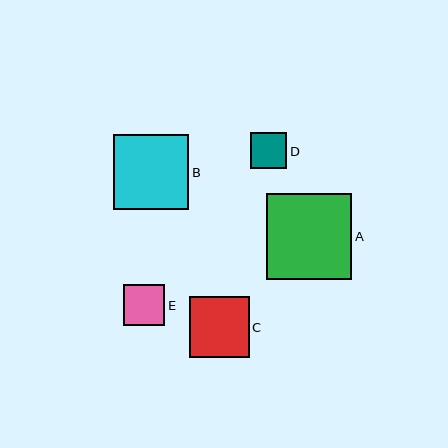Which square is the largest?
Square A is the largest with a size of approximately 86 pixels.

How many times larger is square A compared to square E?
Square A is approximately 2.1 times the size of square E.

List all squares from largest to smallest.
From largest to smallest: A, B, C, E, D.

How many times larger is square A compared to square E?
Square A is approximately 2.1 times the size of square E.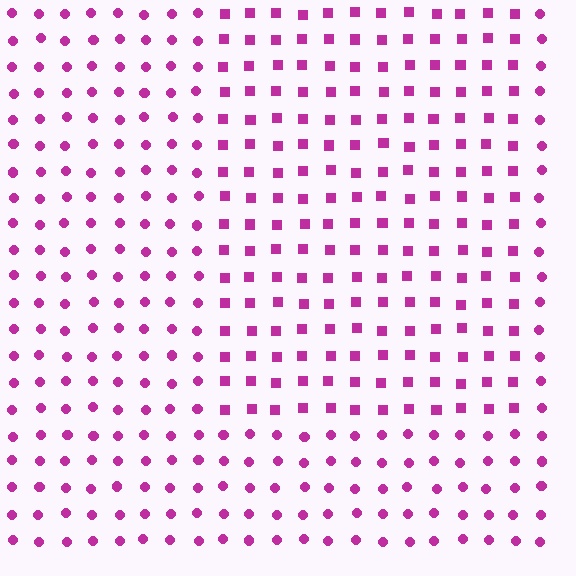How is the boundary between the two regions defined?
The boundary is defined by a change in element shape: squares inside vs. circles outside. All elements share the same color and spacing.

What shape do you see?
I see a rectangle.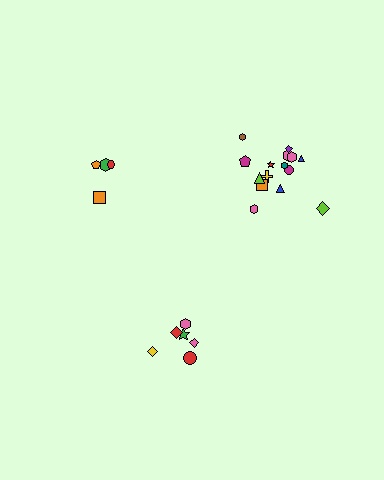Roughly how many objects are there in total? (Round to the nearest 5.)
Roughly 25 objects in total.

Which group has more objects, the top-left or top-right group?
The top-right group.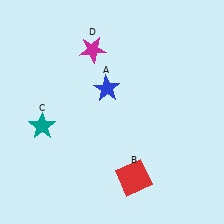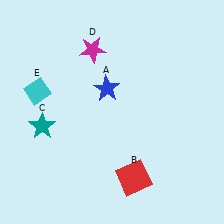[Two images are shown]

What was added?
A cyan diamond (E) was added in Image 2.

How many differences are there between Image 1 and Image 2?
There is 1 difference between the two images.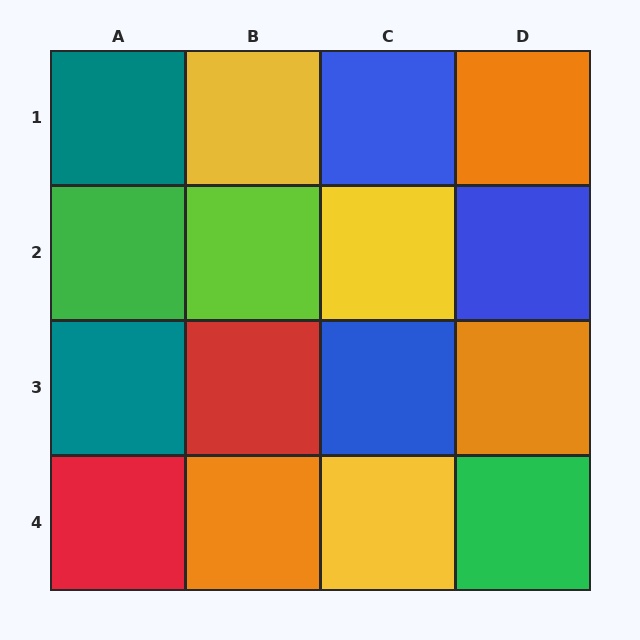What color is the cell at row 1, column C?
Blue.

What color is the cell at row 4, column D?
Green.